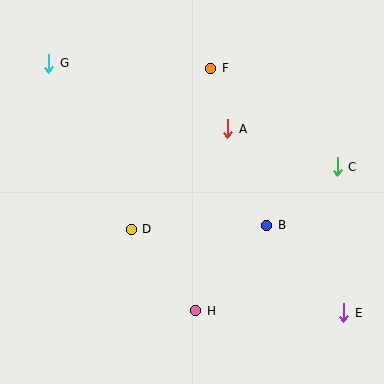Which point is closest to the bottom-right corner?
Point E is closest to the bottom-right corner.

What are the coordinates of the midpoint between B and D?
The midpoint between B and D is at (199, 227).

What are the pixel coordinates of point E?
Point E is at (344, 313).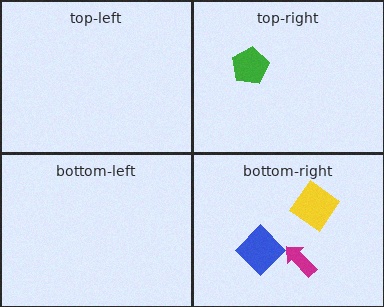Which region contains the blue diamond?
The bottom-right region.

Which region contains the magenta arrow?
The bottom-right region.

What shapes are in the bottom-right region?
The yellow diamond, the blue diamond, the magenta arrow.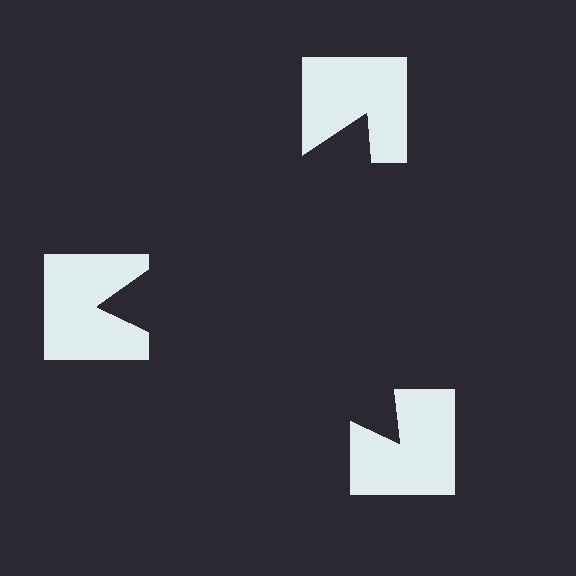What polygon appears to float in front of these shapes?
An illusory triangle — its edges are inferred from the aligned wedge cuts in the notched squares, not physically drawn.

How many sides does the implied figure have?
3 sides.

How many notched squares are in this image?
There are 3 — one at each vertex of the illusory triangle.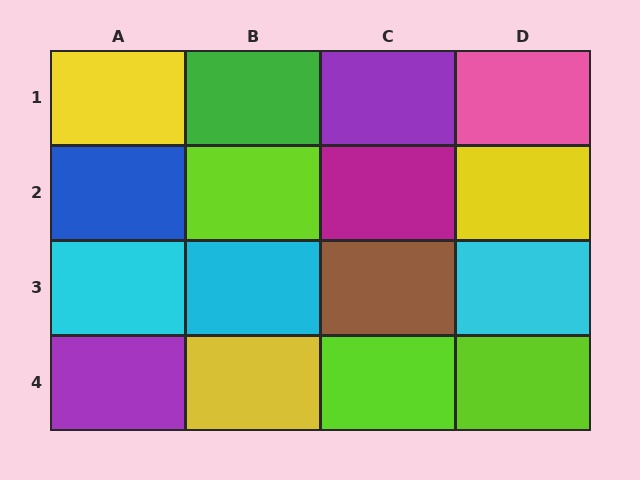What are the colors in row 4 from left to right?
Purple, yellow, lime, lime.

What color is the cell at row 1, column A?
Yellow.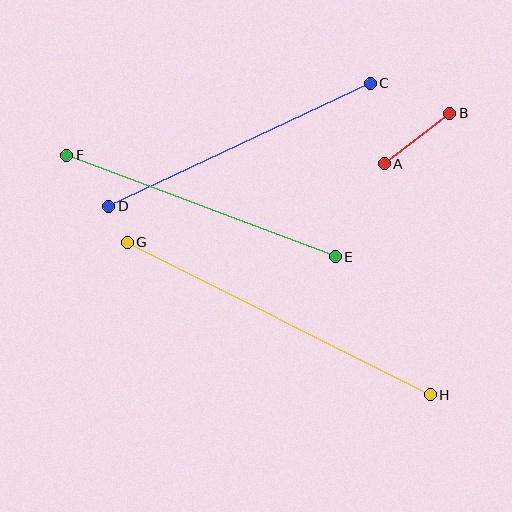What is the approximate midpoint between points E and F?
The midpoint is at approximately (201, 206) pixels.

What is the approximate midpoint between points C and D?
The midpoint is at approximately (239, 145) pixels.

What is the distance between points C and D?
The distance is approximately 289 pixels.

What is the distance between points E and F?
The distance is approximately 287 pixels.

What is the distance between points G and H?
The distance is approximately 339 pixels.